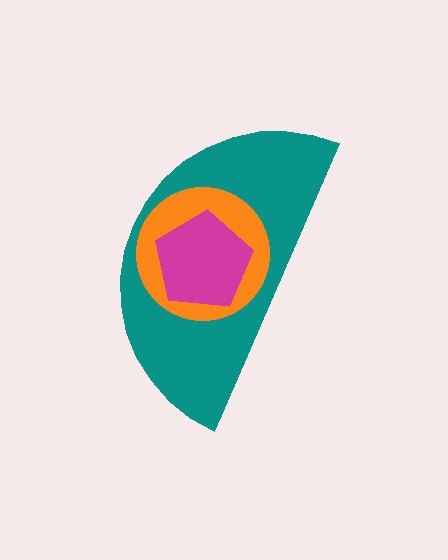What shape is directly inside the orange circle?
The magenta pentagon.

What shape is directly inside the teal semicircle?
The orange circle.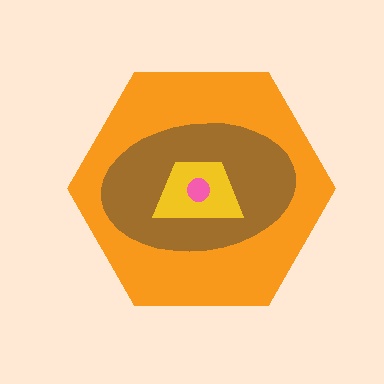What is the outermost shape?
The orange hexagon.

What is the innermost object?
The pink circle.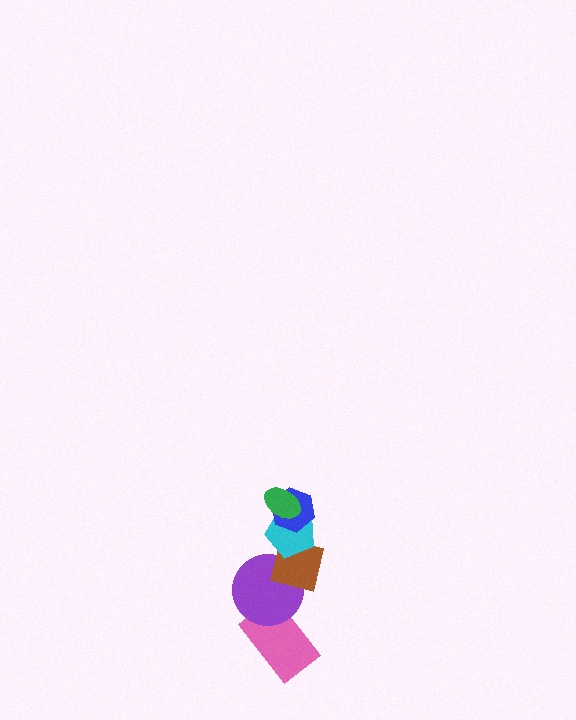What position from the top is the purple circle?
The purple circle is 5th from the top.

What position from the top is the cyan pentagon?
The cyan pentagon is 3rd from the top.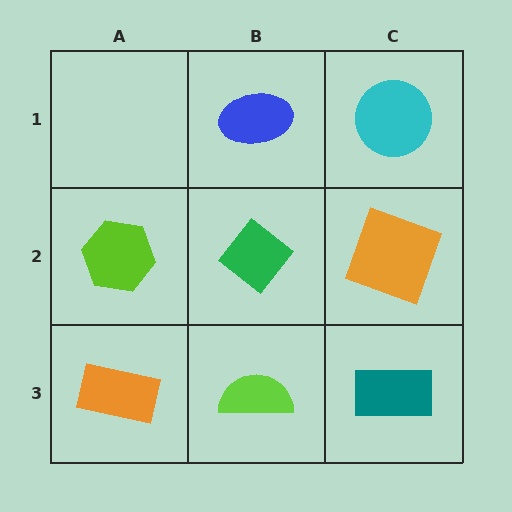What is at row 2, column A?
A lime hexagon.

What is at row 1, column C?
A cyan circle.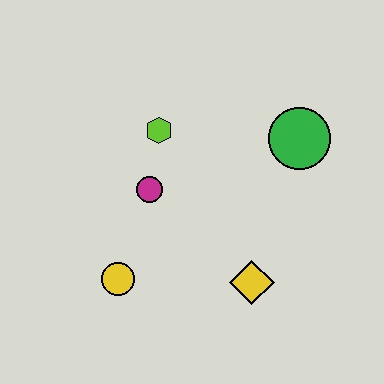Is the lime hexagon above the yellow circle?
Yes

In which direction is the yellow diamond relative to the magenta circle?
The yellow diamond is to the right of the magenta circle.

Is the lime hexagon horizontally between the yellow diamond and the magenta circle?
Yes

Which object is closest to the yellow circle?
The magenta circle is closest to the yellow circle.